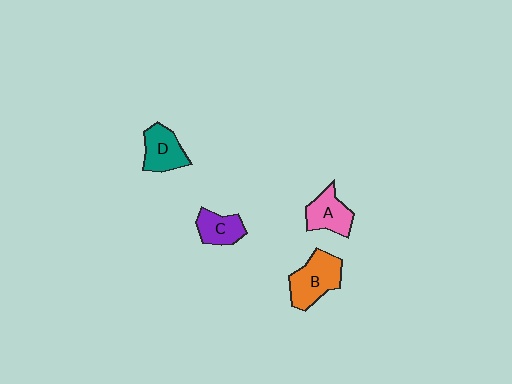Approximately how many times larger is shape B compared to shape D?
Approximately 1.3 times.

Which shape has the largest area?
Shape B (orange).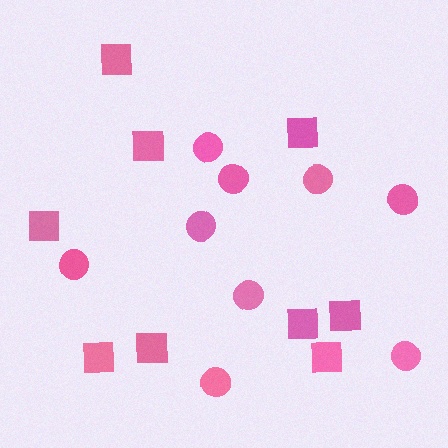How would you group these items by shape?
There are 2 groups: one group of circles (9) and one group of squares (9).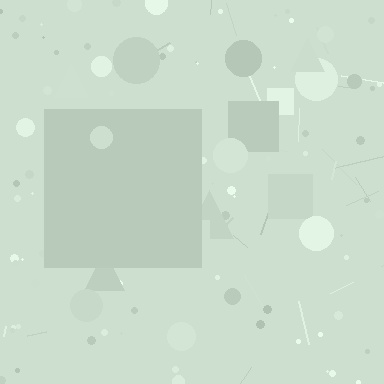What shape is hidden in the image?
A square is hidden in the image.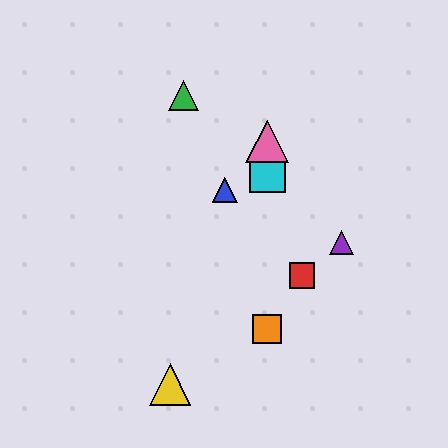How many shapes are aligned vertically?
3 shapes (the orange square, the cyan square, the pink triangle) are aligned vertically.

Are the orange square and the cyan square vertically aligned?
Yes, both are at x≈267.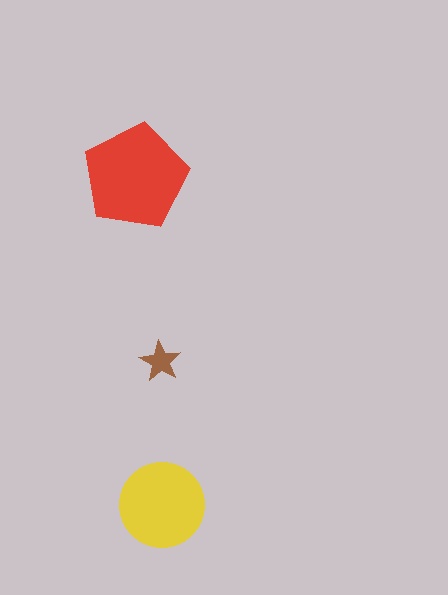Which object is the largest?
The red pentagon.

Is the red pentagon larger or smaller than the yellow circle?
Larger.